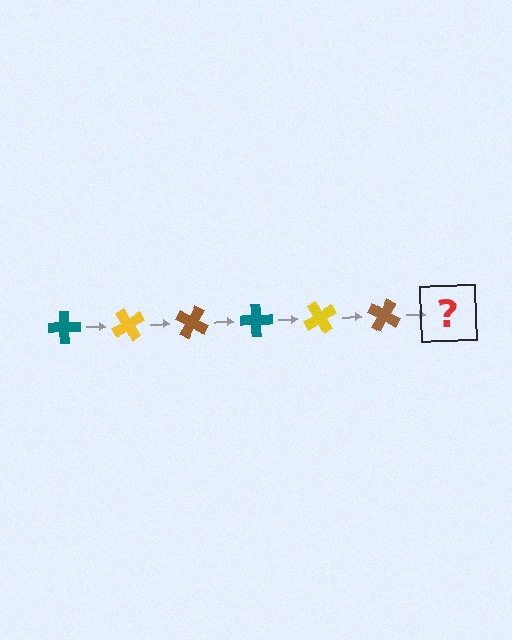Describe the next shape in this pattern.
It should be a teal cross, rotated 360 degrees from the start.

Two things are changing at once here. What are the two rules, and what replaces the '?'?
The two rules are that it rotates 60 degrees each step and the color cycles through teal, yellow, and brown. The '?' should be a teal cross, rotated 360 degrees from the start.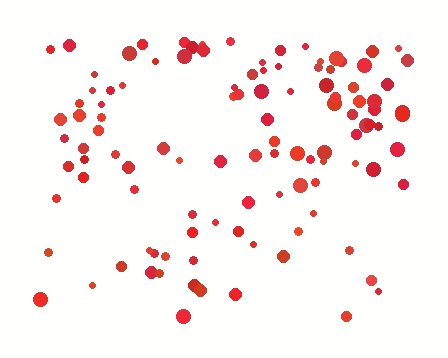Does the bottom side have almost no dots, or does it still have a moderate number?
Still a moderate number, just noticeably fewer than the top.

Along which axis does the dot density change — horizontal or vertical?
Vertical.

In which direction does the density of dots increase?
From bottom to top, with the top side densest.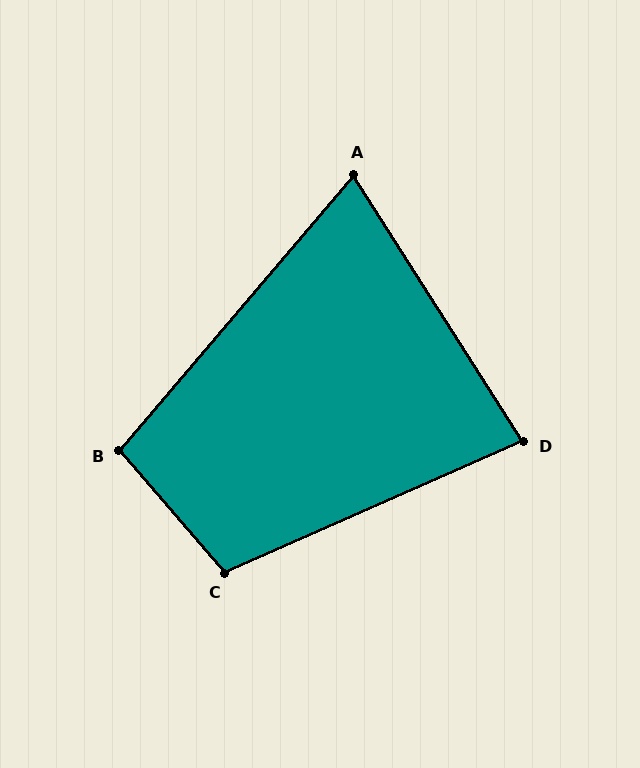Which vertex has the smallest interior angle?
A, at approximately 73 degrees.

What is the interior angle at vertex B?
Approximately 99 degrees (obtuse).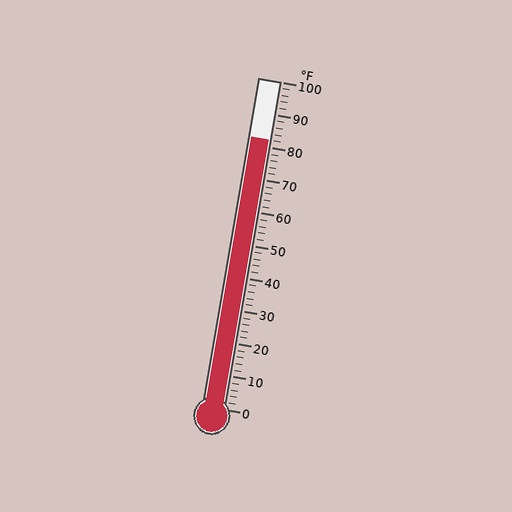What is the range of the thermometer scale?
The thermometer scale ranges from 0°F to 100°F.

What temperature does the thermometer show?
The thermometer shows approximately 82°F.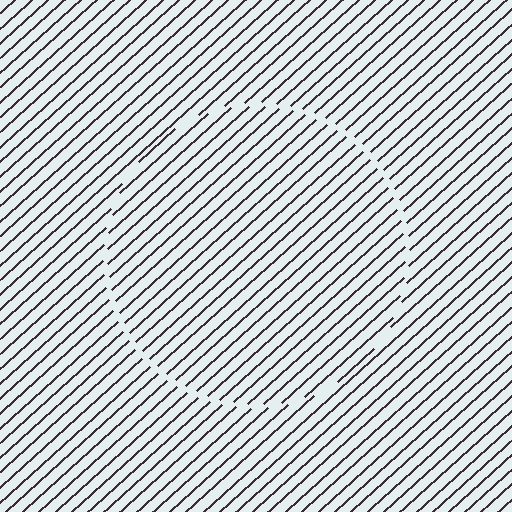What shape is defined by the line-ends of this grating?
An illusory circle. The interior of the shape contains the same grating, shifted by half a period — the contour is defined by the phase discontinuity where line-ends from the inner and outer gratings abut.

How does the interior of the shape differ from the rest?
The interior of the shape contains the same grating, shifted by half a period — the contour is defined by the phase discontinuity where line-ends from the inner and outer gratings abut.